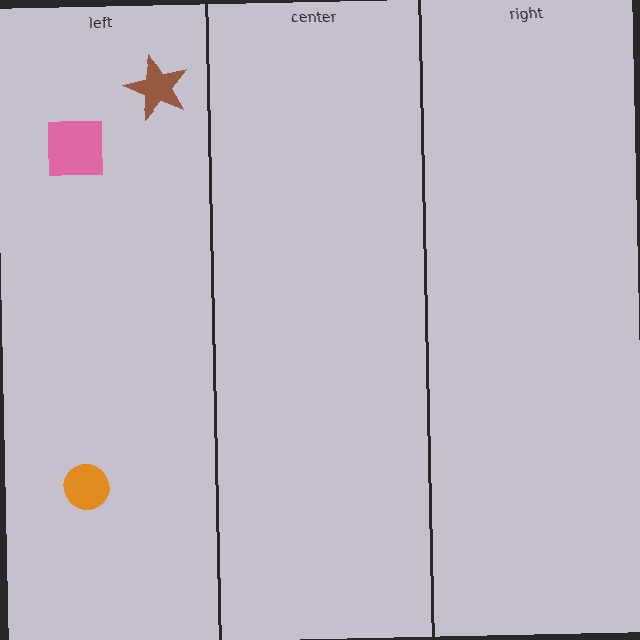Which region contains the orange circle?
The left region.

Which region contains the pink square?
The left region.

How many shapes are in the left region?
3.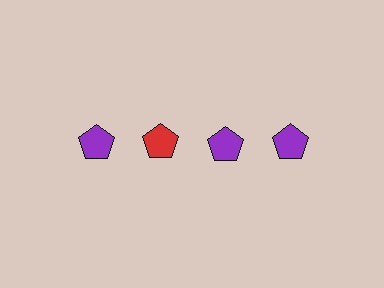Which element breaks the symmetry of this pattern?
The red pentagon in the top row, second from left column breaks the symmetry. All other shapes are purple pentagons.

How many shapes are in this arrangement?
There are 4 shapes arranged in a grid pattern.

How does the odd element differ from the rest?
It has a different color: red instead of purple.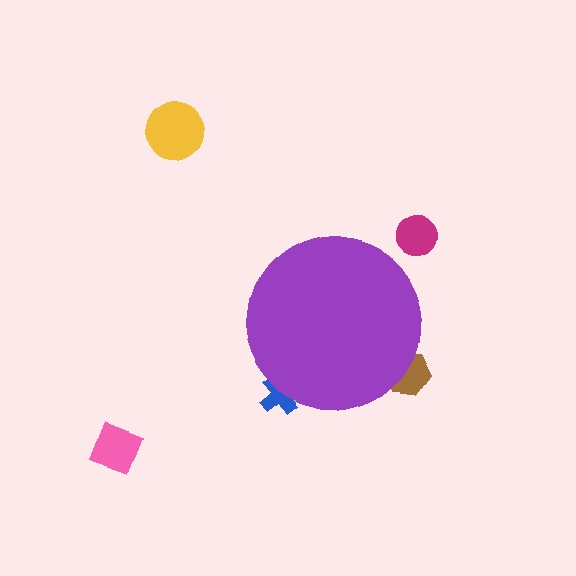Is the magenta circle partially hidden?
No, the magenta circle is fully visible.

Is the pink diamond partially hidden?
No, the pink diamond is fully visible.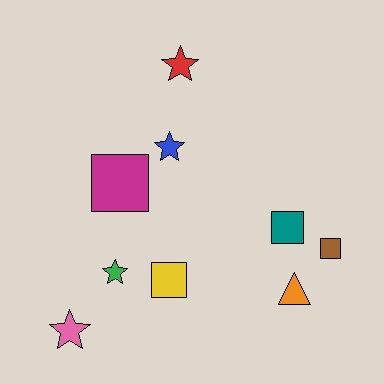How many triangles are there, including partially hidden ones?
There is 1 triangle.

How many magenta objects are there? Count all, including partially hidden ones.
There is 1 magenta object.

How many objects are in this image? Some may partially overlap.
There are 9 objects.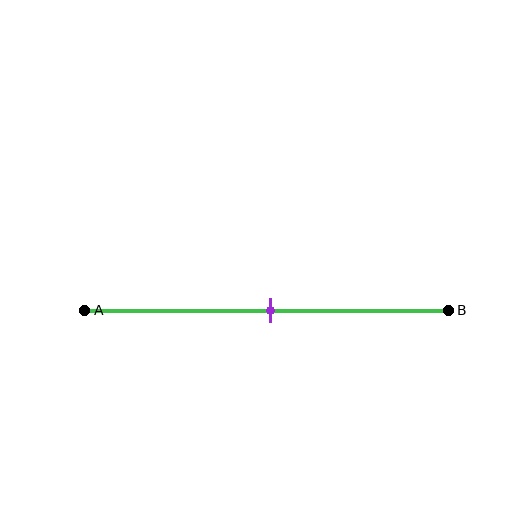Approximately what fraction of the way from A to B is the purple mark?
The purple mark is approximately 50% of the way from A to B.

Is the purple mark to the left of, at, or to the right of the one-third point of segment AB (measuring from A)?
The purple mark is to the right of the one-third point of segment AB.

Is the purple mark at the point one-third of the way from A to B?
No, the mark is at about 50% from A, not at the 33% one-third point.